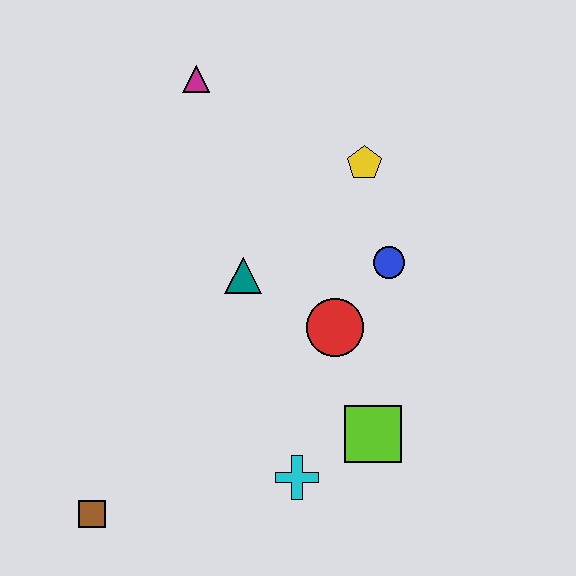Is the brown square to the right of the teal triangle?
No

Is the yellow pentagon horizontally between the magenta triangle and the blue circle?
Yes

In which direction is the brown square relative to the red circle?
The brown square is to the left of the red circle.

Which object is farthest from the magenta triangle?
The brown square is farthest from the magenta triangle.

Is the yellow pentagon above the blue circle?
Yes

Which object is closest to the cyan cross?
The lime square is closest to the cyan cross.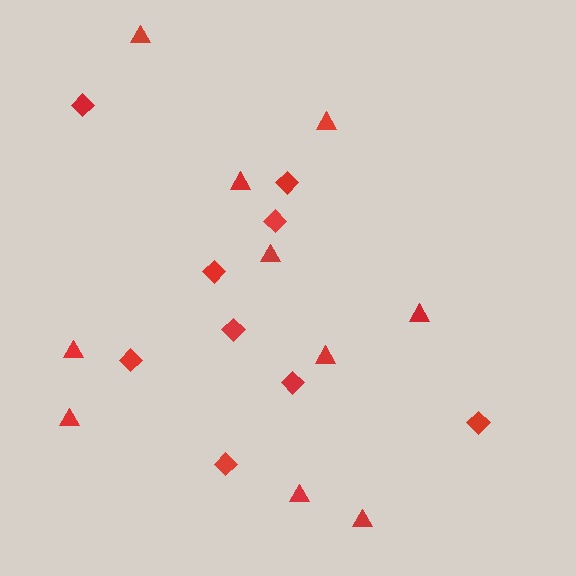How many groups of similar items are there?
There are 2 groups: one group of triangles (10) and one group of diamonds (9).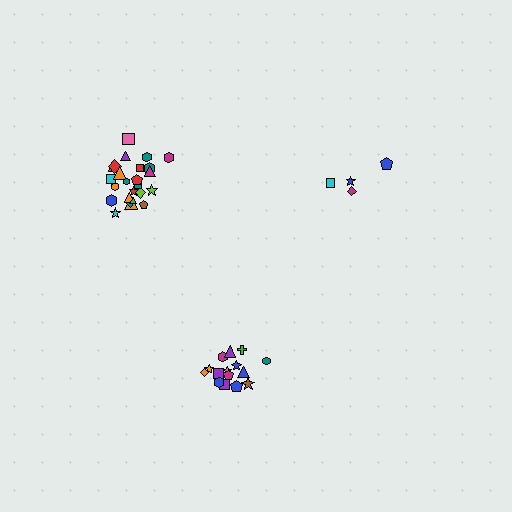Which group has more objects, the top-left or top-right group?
The top-left group.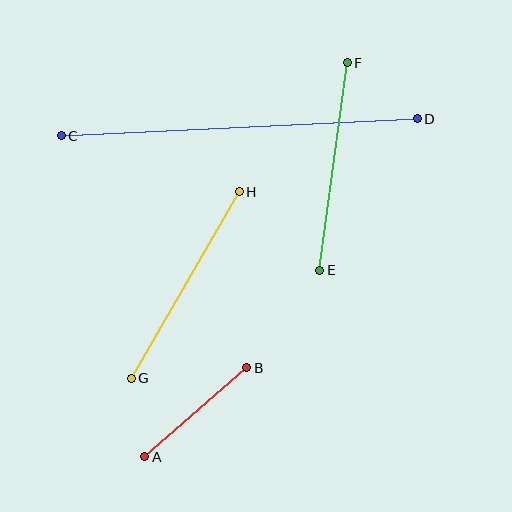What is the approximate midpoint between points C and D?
The midpoint is at approximately (239, 127) pixels.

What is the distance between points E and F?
The distance is approximately 209 pixels.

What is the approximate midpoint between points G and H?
The midpoint is at approximately (185, 285) pixels.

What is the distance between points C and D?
The distance is approximately 356 pixels.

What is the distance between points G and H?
The distance is approximately 216 pixels.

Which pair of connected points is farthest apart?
Points C and D are farthest apart.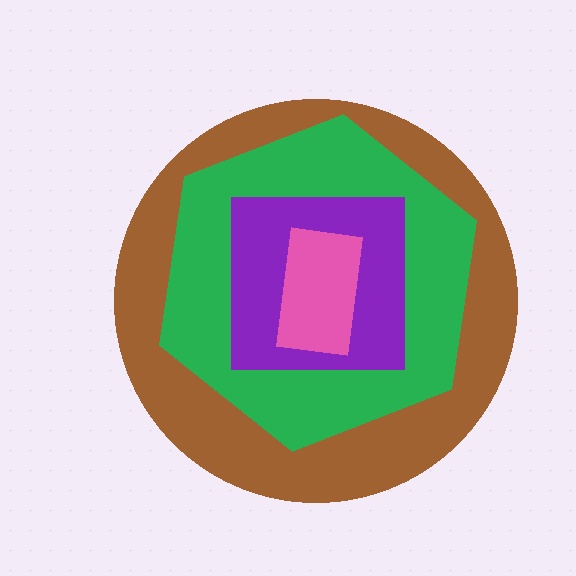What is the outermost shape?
The brown circle.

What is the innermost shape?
The pink rectangle.